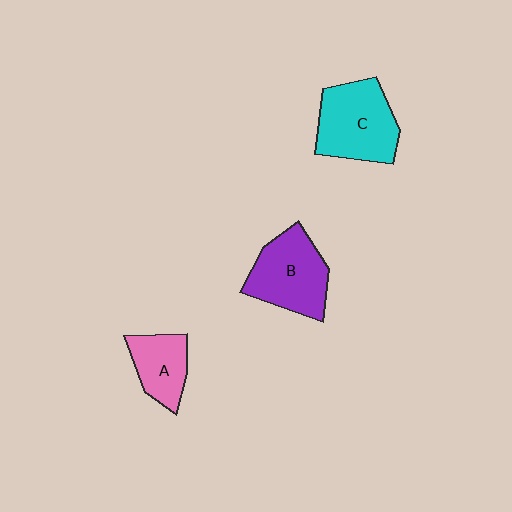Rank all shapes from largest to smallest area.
From largest to smallest: C (cyan), B (purple), A (pink).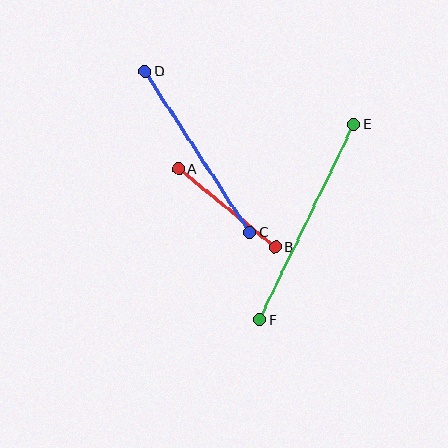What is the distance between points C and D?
The distance is approximately 192 pixels.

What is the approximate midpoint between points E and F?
The midpoint is at approximately (307, 222) pixels.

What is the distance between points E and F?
The distance is approximately 217 pixels.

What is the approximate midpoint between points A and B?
The midpoint is at approximately (227, 208) pixels.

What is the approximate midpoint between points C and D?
The midpoint is at approximately (198, 152) pixels.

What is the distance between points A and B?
The distance is approximately 124 pixels.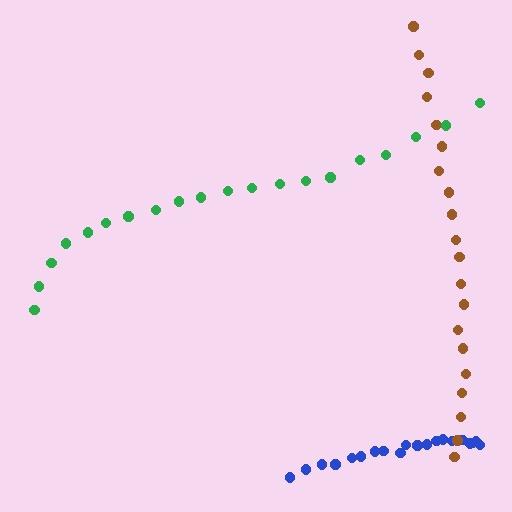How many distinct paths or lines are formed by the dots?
There are 3 distinct paths.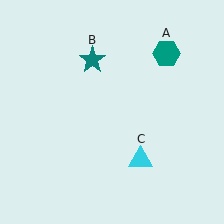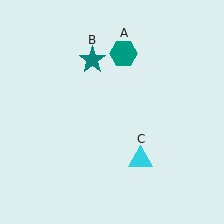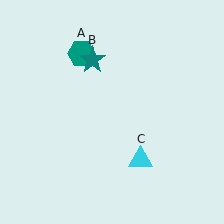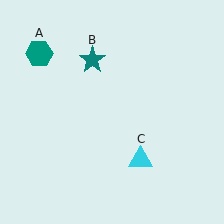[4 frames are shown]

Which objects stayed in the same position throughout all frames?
Teal star (object B) and cyan triangle (object C) remained stationary.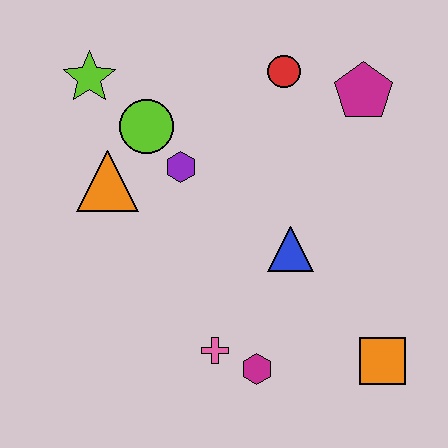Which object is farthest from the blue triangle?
The lime star is farthest from the blue triangle.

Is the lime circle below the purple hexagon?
No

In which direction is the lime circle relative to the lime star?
The lime circle is to the right of the lime star.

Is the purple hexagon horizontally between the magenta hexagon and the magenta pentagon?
No